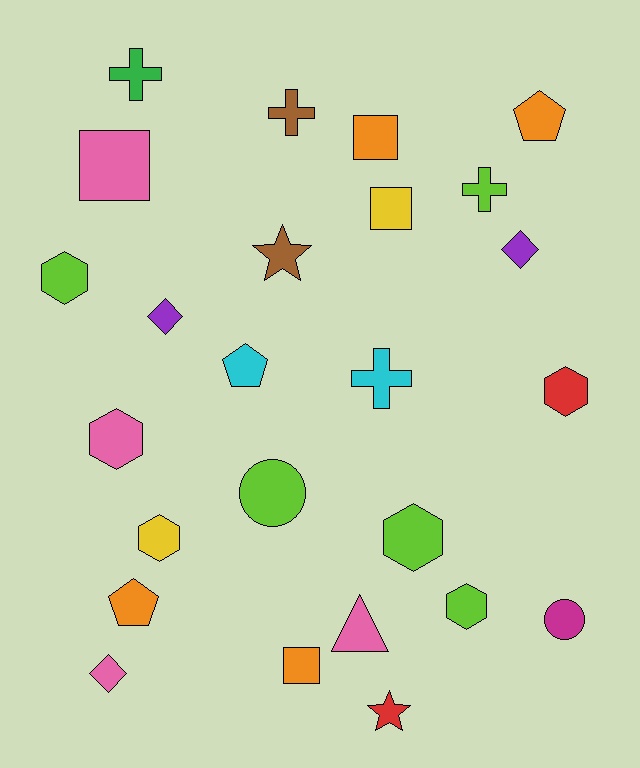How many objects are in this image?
There are 25 objects.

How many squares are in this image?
There are 4 squares.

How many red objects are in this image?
There are 2 red objects.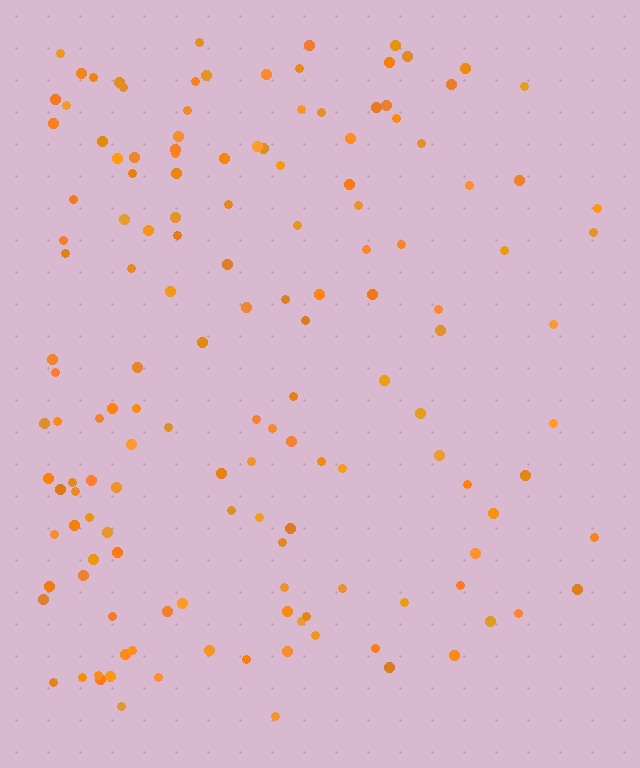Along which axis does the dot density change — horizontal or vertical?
Horizontal.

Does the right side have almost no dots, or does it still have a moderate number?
Still a moderate number, just noticeably fewer than the left.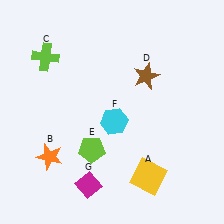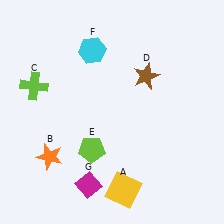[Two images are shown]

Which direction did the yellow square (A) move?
The yellow square (A) moved left.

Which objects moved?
The objects that moved are: the yellow square (A), the lime cross (C), the cyan hexagon (F).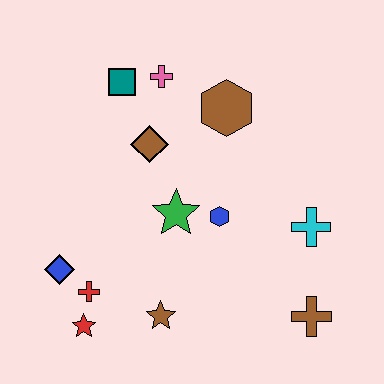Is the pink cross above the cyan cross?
Yes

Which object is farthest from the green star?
The brown cross is farthest from the green star.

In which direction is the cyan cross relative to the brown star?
The cyan cross is to the right of the brown star.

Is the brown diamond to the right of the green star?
No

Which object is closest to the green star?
The blue hexagon is closest to the green star.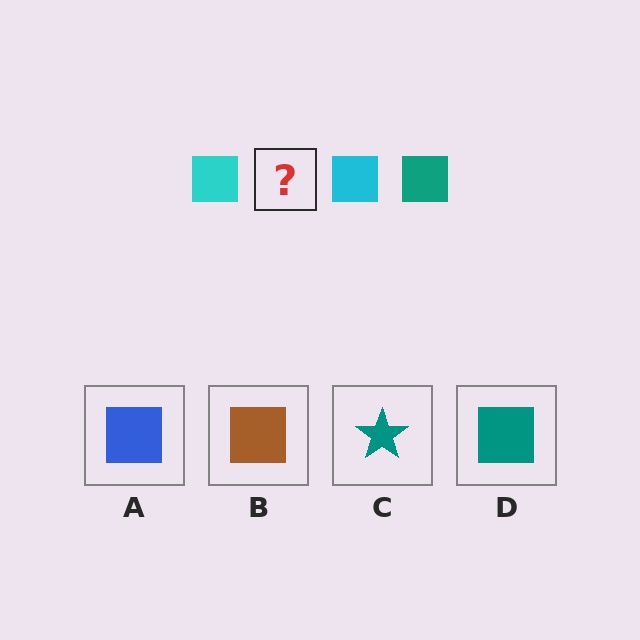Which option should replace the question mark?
Option D.